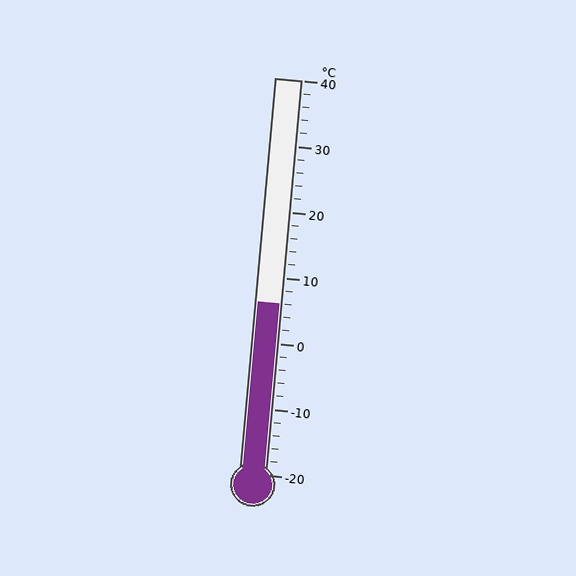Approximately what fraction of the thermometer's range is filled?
The thermometer is filled to approximately 45% of its range.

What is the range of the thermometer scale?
The thermometer scale ranges from -20°C to 40°C.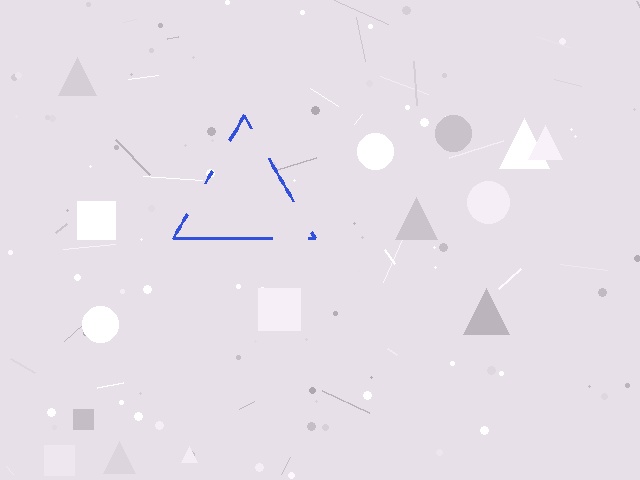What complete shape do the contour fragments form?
The contour fragments form a triangle.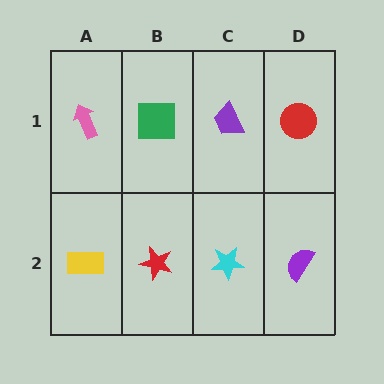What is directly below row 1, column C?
A cyan star.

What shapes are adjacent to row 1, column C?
A cyan star (row 2, column C), a green square (row 1, column B), a red circle (row 1, column D).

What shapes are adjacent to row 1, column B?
A red star (row 2, column B), a pink arrow (row 1, column A), a purple trapezoid (row 1, column C).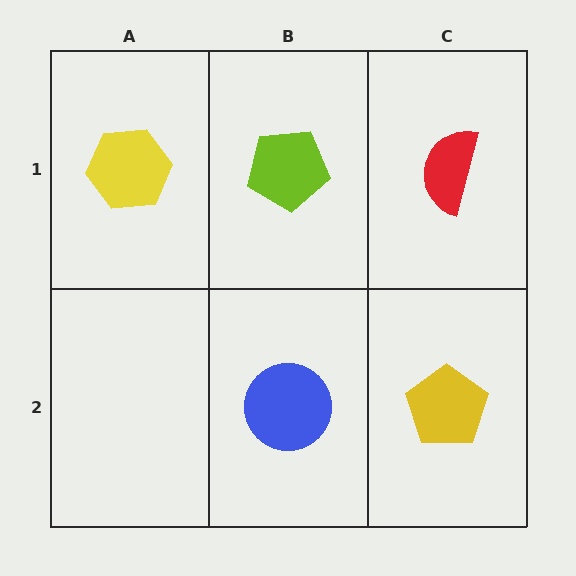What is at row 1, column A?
A yellow hexagon.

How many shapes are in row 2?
2 shapes.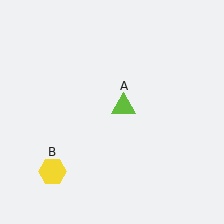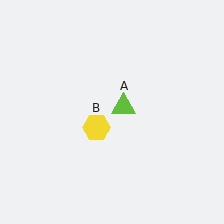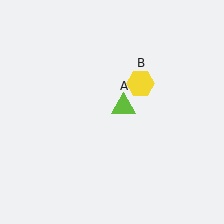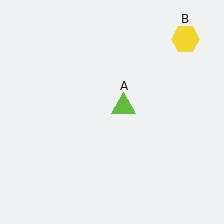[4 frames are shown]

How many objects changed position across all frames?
1 object changed position: yellow hexagon (object B).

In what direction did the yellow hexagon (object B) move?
The yellow hexagon (object B) moved up and to the right.